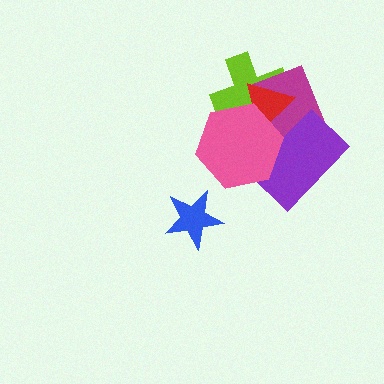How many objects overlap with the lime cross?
3 objects overlap with the lime cross.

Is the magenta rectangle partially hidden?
Yes, it is partially covered by another shape.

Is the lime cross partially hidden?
Yes, it is partially covered by another shape.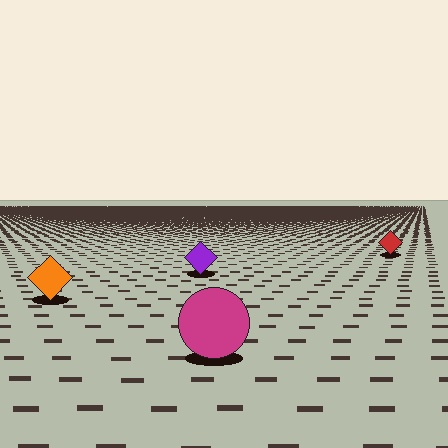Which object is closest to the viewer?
The magenta circle is closest. The texture marks near it are larger and more spread out.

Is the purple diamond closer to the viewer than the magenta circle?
No. The magenta circle is closer — you can tell from the texture gradient: the ground texture is coarser near it.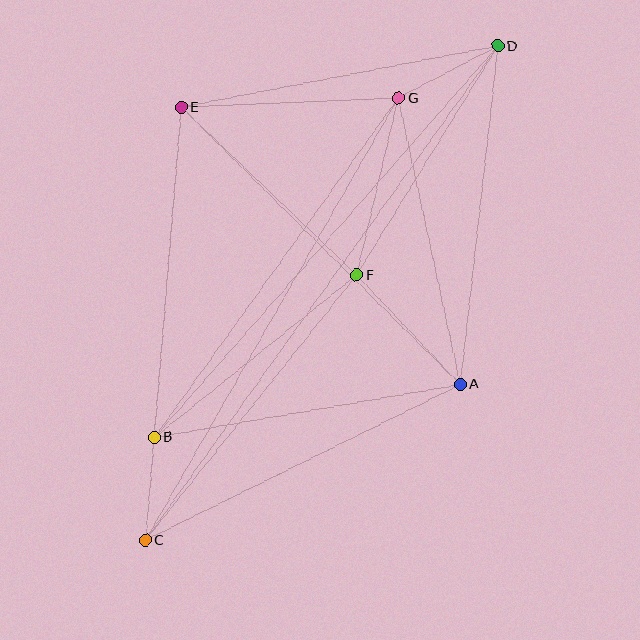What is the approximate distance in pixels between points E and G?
The distance between E and G is approximately 217 pixels.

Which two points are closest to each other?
Points B and C are closest to each other.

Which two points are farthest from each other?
Points C and D are farthest from each other.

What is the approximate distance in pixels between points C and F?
The distance between C and F is approximately 339 pixels.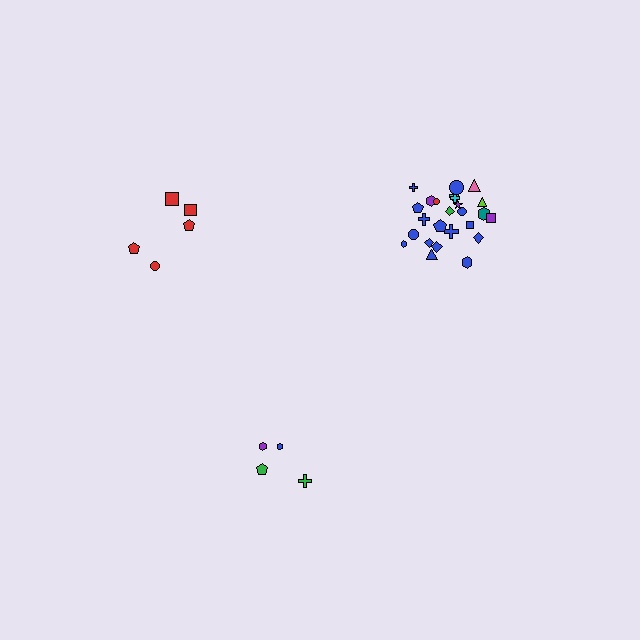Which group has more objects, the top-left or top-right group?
The top-right group.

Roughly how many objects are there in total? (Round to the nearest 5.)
Roughly 35 objects in total.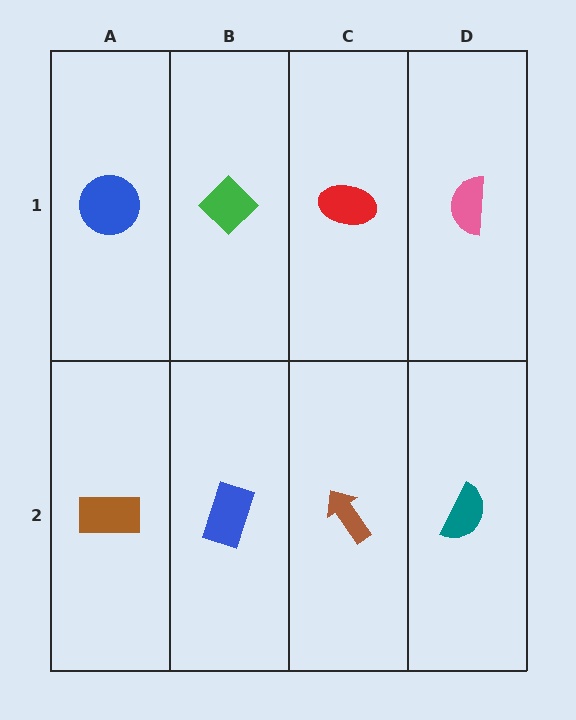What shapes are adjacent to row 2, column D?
A pink semicircle (row 1, column D), a brown arrow (row 2, column C).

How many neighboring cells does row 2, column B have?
3.